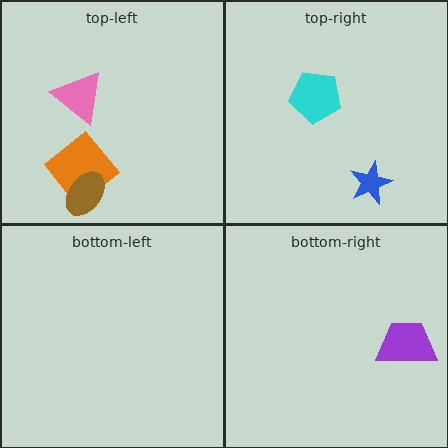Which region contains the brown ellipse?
The top-left region.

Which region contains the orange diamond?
The top-left region.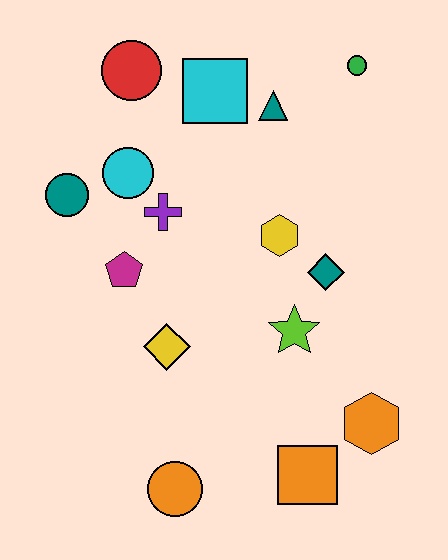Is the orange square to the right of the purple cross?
Yes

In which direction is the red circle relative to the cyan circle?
The red circle is above the cyan circle.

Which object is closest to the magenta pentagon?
The purple cross is closest to the magenta pentagon.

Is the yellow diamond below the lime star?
Yes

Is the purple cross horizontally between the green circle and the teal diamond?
No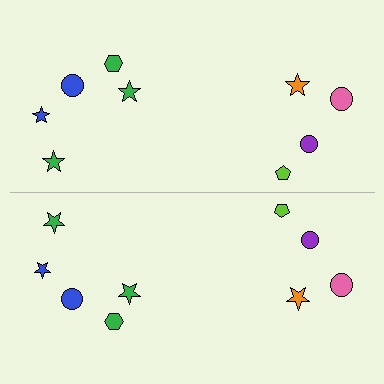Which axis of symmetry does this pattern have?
The pattern has a horizontal axis of symmetry running through the center of the image.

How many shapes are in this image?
There are 18 shapes in this image.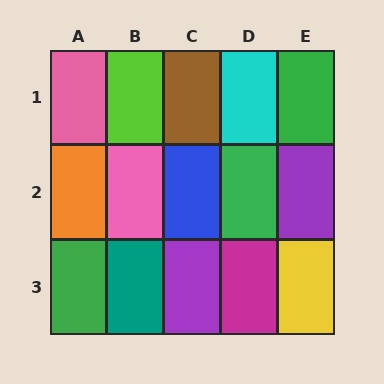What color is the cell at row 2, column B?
Pink.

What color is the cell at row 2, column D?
Green.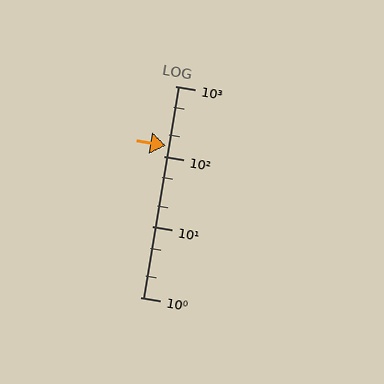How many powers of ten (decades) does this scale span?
The scale spans 3 decades, from 1 to 1000.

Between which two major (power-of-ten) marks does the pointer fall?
The pointer is between 100 and 1000.